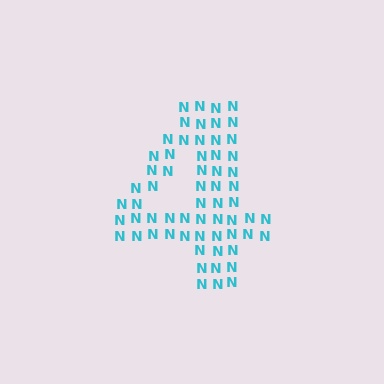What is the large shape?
The large shape is the digit 4.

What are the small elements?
The small elements are letter N's.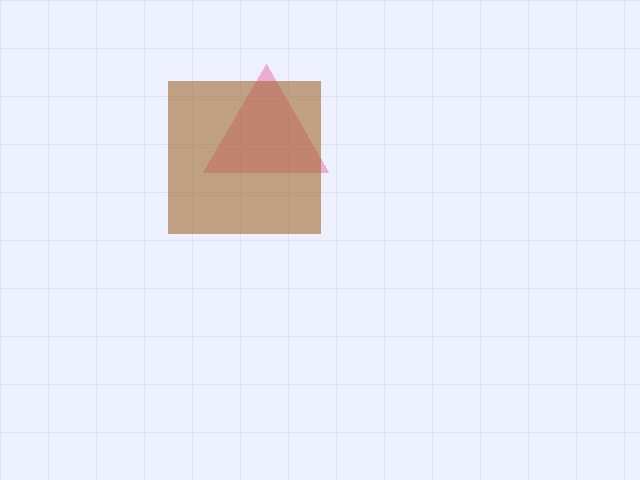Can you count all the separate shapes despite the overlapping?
Yes, there are 2 separate shapes.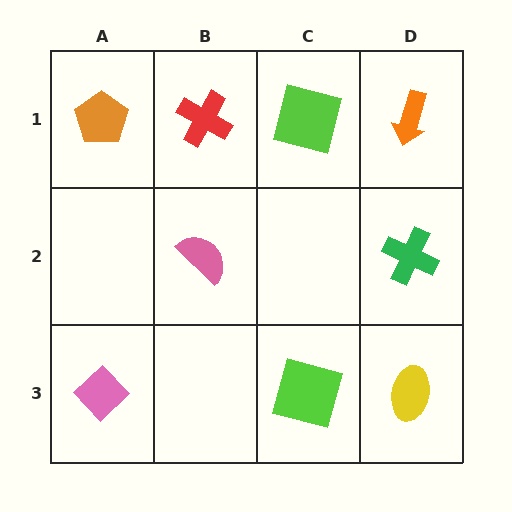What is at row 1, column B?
A red cross.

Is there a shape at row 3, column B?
No, that cell is empty.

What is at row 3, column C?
A lime square.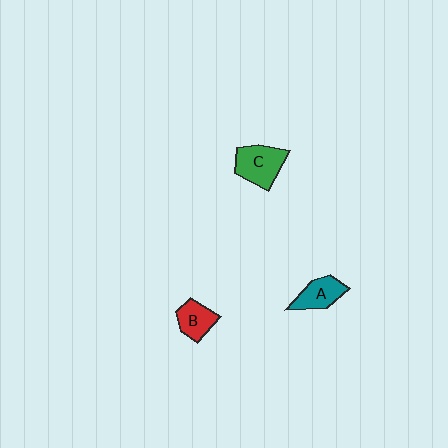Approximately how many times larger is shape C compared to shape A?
Approximately 1.3 times.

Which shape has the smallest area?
Shape B (red).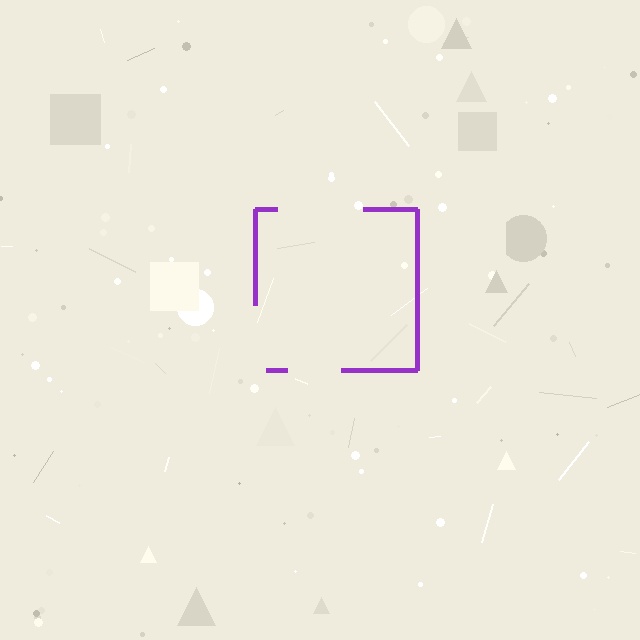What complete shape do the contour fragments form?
The contour fragments form a square.